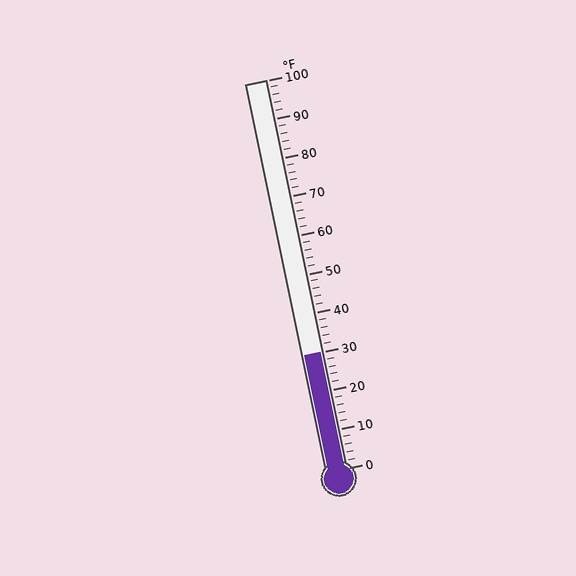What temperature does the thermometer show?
The thermometer shows approximately 30°F.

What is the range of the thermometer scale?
The thermometer scale ranges from 0°F to 100°F.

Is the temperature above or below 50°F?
The temperature is below 50°F.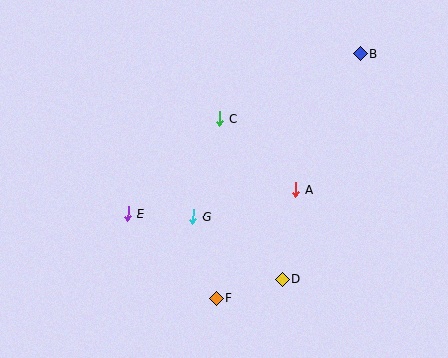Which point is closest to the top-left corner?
Point E is closest to the top-left corner.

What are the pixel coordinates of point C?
Point C is at (219, 119).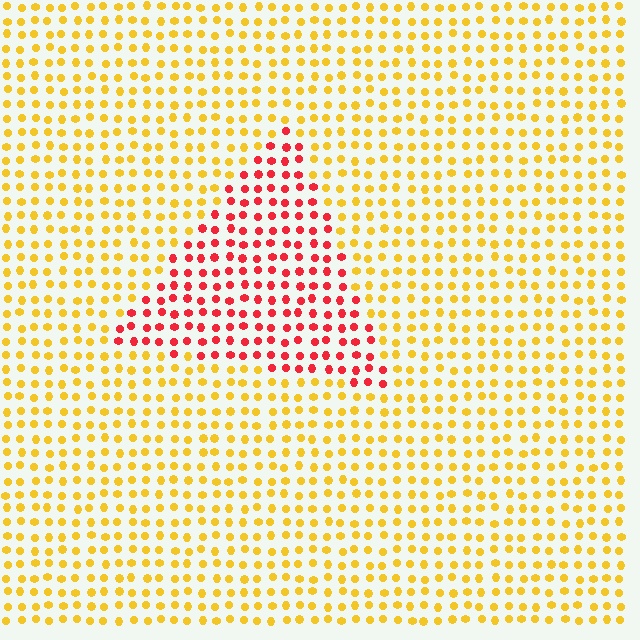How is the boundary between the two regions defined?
The boundary is defined purely by a slight shift in hue (about 53 degrees). Spacing, size, and orientation are identical on both sides.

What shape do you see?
I see a triangle.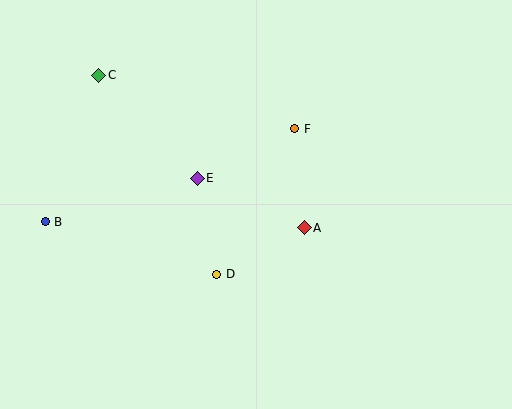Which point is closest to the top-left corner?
Point C is closest to the top-left corner.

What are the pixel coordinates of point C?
Point C is at (99, 75).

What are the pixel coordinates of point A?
Point A is at (304, 228).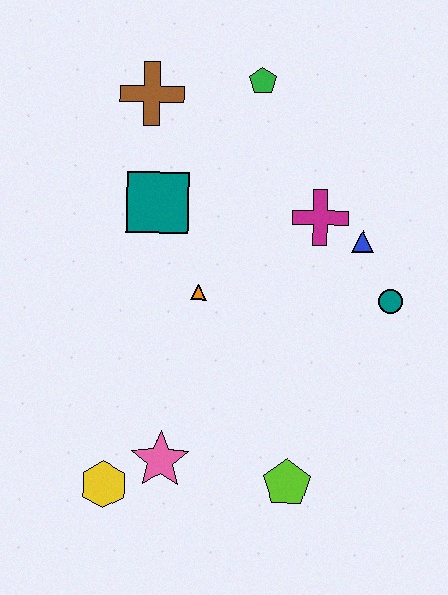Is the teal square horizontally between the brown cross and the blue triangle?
Yes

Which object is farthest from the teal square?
The lime pentagon is farthest from the teal square.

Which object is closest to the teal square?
The orange triangle is closest to the teal square.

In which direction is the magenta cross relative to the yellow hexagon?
The magenta cross is above the yellow hexagon.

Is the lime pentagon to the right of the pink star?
Yes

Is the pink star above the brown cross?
No